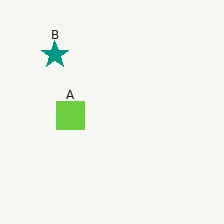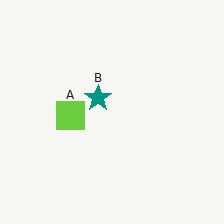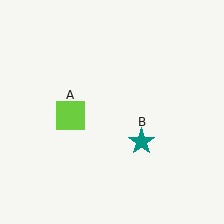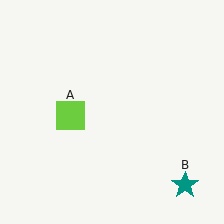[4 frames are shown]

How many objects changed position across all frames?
1 object changed position: teal star (object B).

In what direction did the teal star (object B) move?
The teal star (object B) moved down and to the right.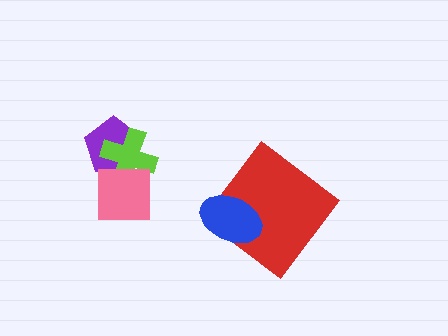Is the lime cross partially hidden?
Yes, it is partially covered by another shape.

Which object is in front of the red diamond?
The blue ellipse is in front of the red diamond.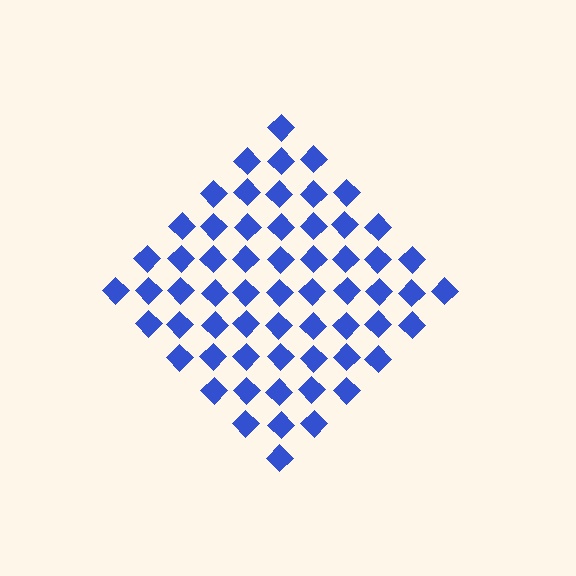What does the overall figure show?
The overall figure shows a diamond.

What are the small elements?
The small elements are diamonds.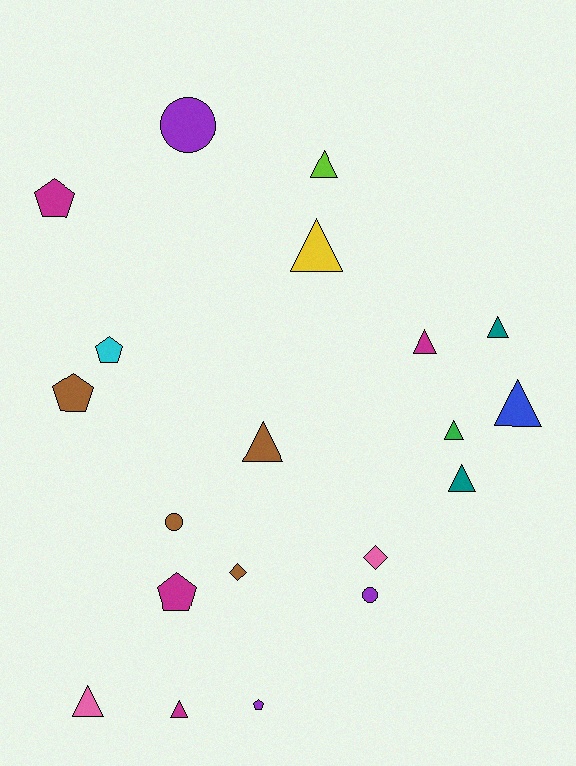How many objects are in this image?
There are 20 objects.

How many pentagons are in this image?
There are 5 pentagons.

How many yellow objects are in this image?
There is 1 yellow object.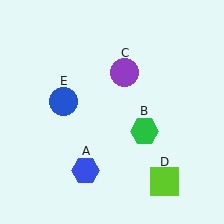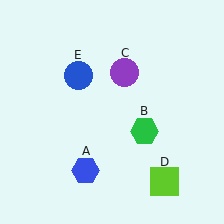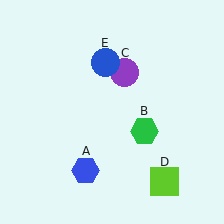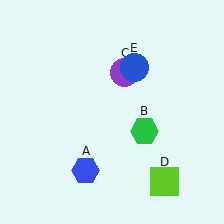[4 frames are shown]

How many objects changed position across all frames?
1 object changed position: blue circle (object E).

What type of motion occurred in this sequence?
The blue circle (object E) rotated clockwise around the center of the scene.